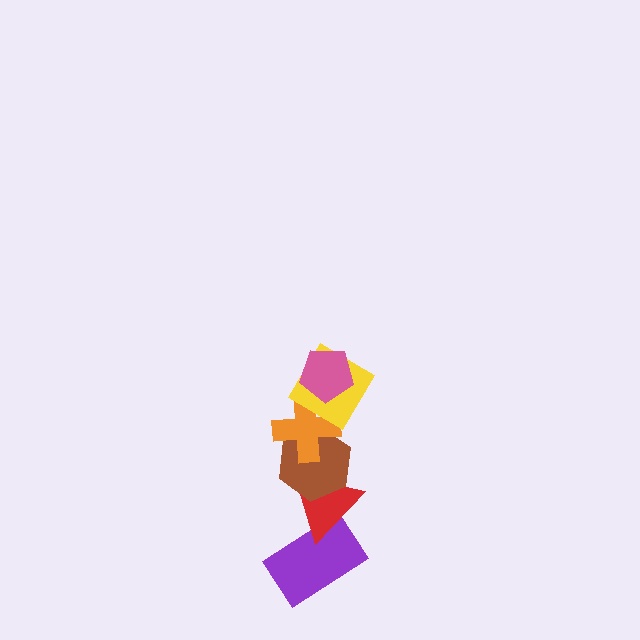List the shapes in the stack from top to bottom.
From top to bottom: the pink pentagon, the yellow diamond, the orange cross, the brown hexagon, the red triangle, the purple rectangle.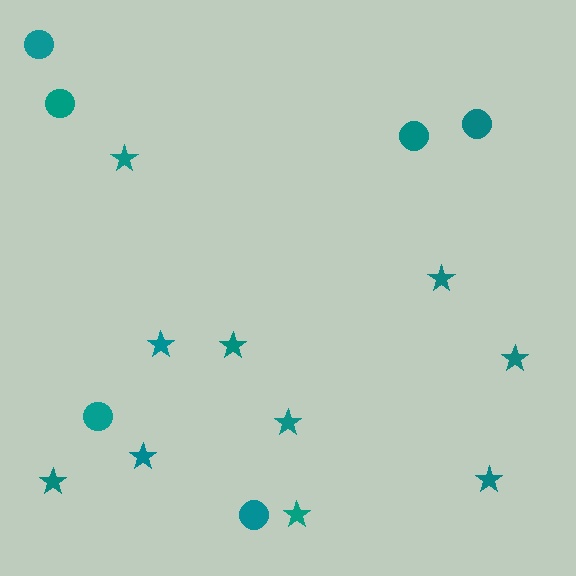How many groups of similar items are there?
There are 2 groups: one group of stars (10) and one group of circles (6).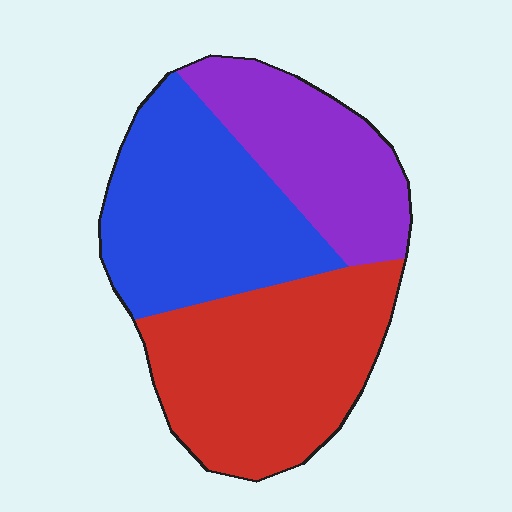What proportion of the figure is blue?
Blue takes up about three eighths (3/8) of the figure.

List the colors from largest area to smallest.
From largest to smallest: red, blue, purple.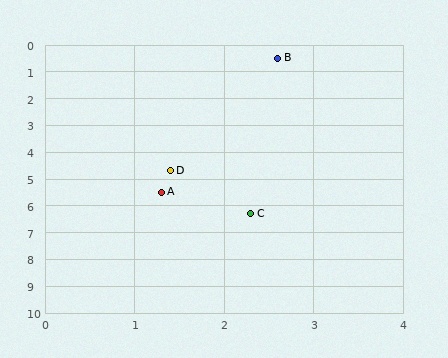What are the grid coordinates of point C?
Point C is at approximately (2.3, 6.3).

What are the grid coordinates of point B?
Point B is at approximately (2.6, 0.5).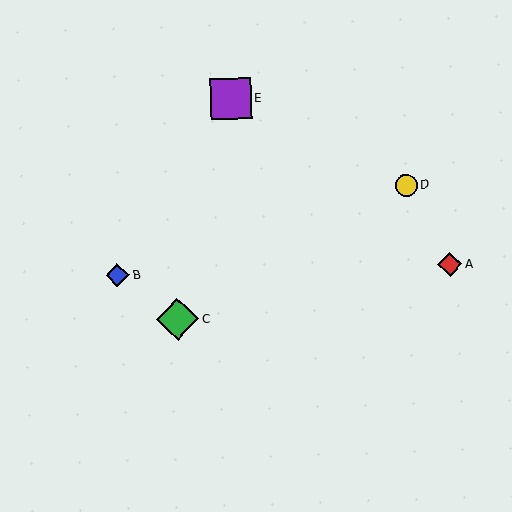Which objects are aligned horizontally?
Objects A, B are aligned horizontally.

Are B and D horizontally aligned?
No, B is at y≈275 and D is at y≈185.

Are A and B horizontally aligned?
Yes, both are at y≈265.